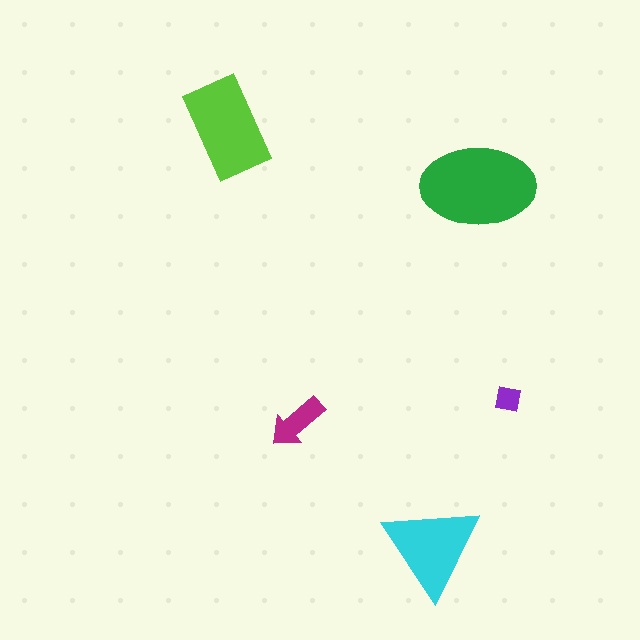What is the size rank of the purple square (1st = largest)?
5th.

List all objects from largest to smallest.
The green ellipse, the lime rectangle, the cyan triangle, the magenta arrow, the purple square.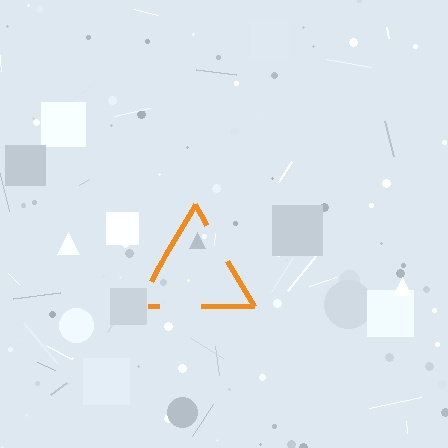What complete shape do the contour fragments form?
The contour fragments form a triangle.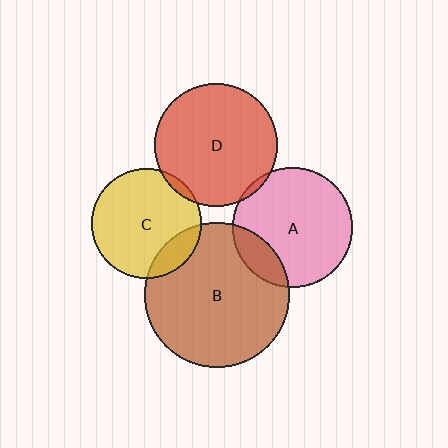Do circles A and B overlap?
Yes.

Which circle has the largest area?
Circle B (brown).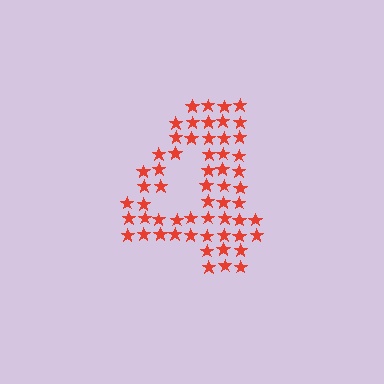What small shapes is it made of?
It is made of small stars.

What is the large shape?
The large shape is the digit 4.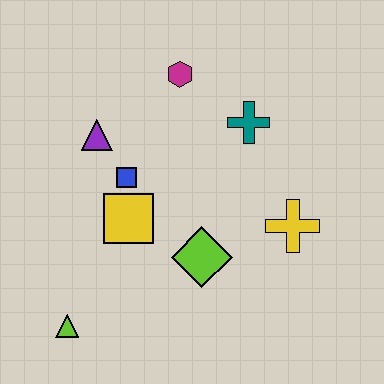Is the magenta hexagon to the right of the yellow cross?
No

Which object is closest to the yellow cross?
The lime diamond is closest to the yellow cross.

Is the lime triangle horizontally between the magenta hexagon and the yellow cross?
No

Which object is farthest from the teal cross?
The lime triangle is farthest from the teal cross.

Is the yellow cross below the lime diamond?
No